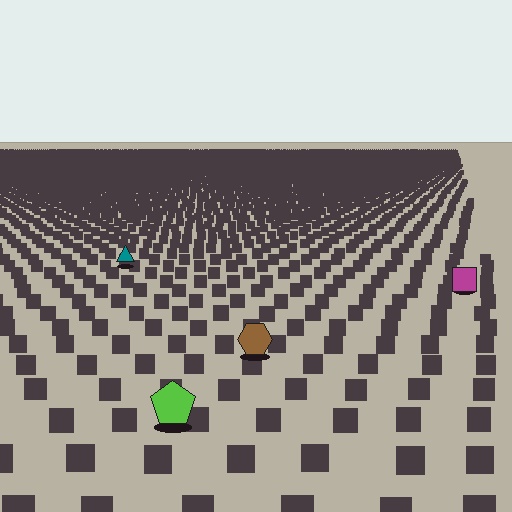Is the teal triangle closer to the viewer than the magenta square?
No. The magenta square is closer — you can tell from the texture gradient: the ground texture is coarser near it.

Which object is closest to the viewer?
The lime pentagon is closest. The texture marks near it are larger and more spread out.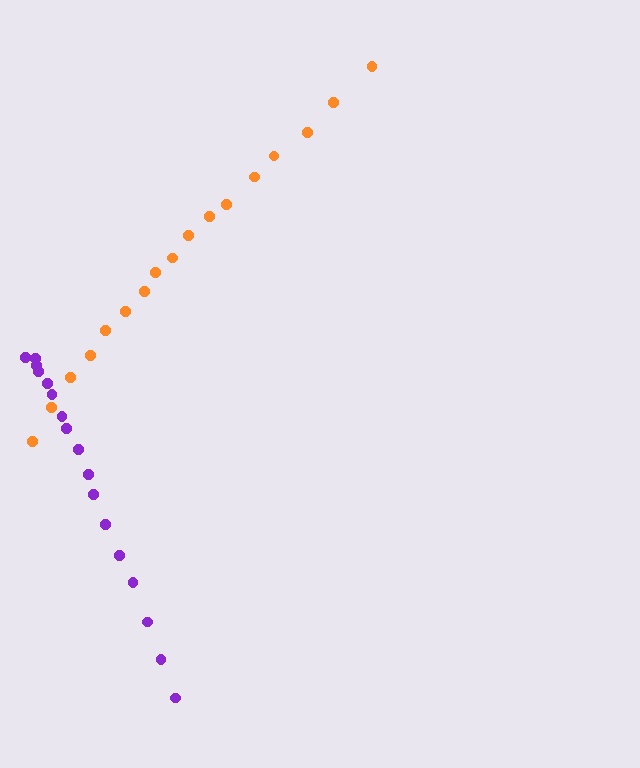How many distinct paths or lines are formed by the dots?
There are 2 distinct paths.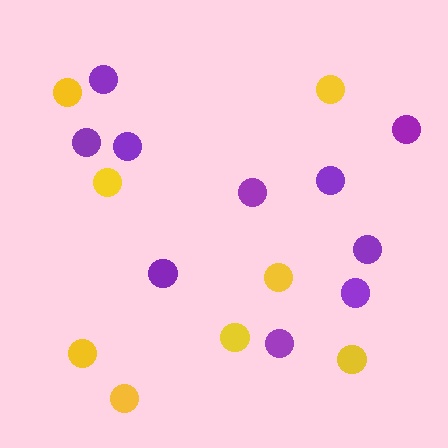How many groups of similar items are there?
There are 2 groups: one group of purple circles (10) and one group of yellow circles (8).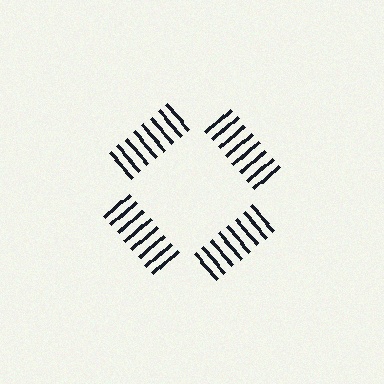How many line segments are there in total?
32 — 8 along each of the 4 edges.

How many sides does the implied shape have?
4 sides — the line-ends trace a square.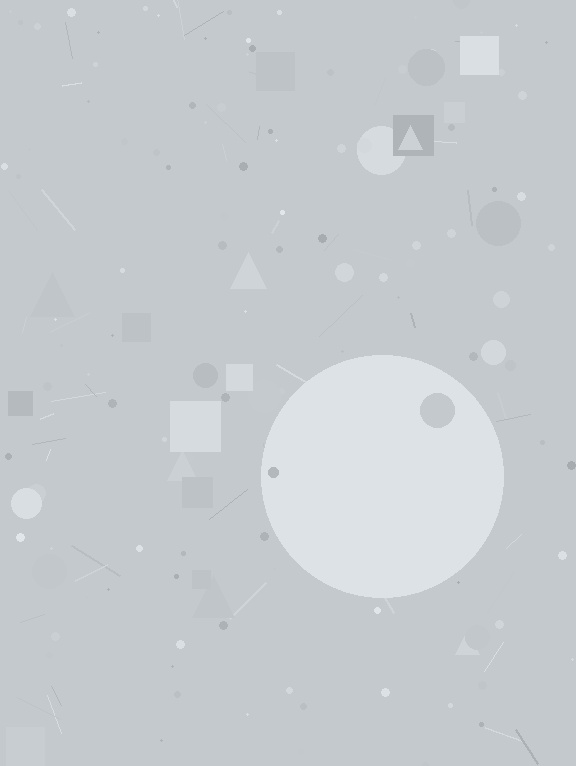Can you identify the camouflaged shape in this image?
The camouflaged shape is a circle.